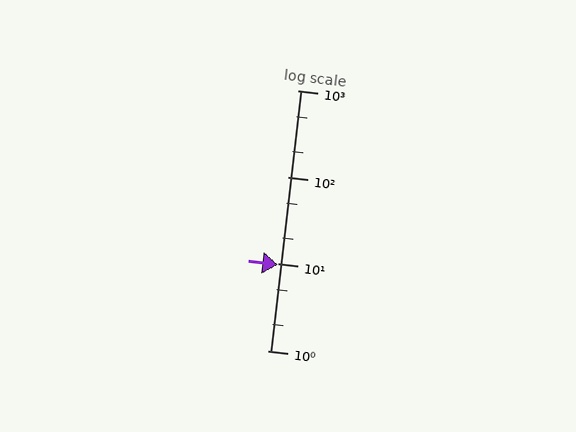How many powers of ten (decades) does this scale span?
The scale spans 3 decades, from 1 to 1000.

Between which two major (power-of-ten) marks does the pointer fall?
The pointer is between 1 and 10.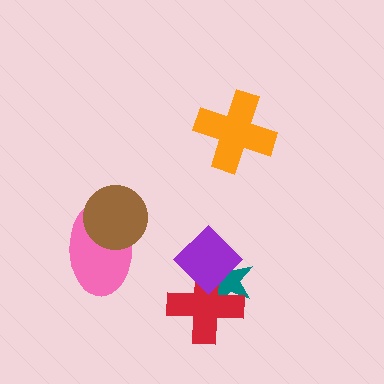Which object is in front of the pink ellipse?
The brown circle is in front of the pink ellipse.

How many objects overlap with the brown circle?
1 object overlaps with the brown circle.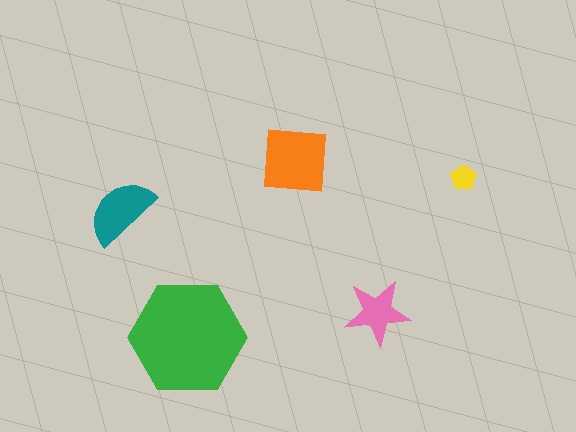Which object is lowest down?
The green hexagon is bottommost.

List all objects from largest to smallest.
The green hexagon, the orange square, the teal semicircle, the pink star, the yellow pentagon.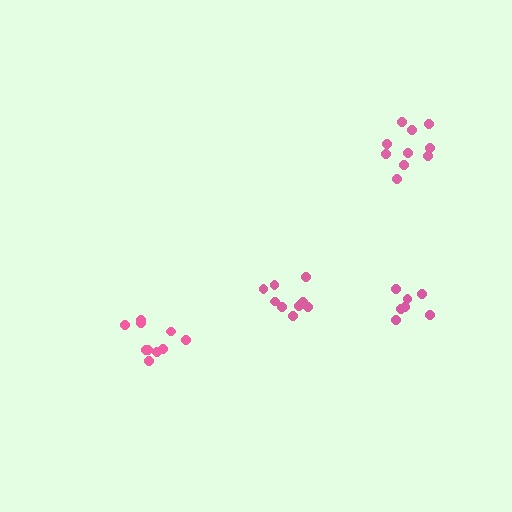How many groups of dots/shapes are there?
There are 4 groups.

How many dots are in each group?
Group 1: 7 dots, Group 2: 9 dots, Group 3: 10 dots, Group 4: 10 dots (36 total).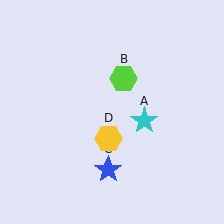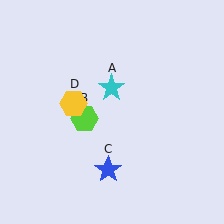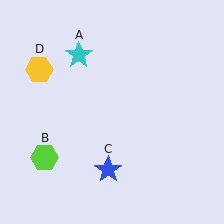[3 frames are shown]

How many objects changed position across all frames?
3 objects changed position: cyan star (object A), lime hexagon (object B), yellow hexagon (object D).